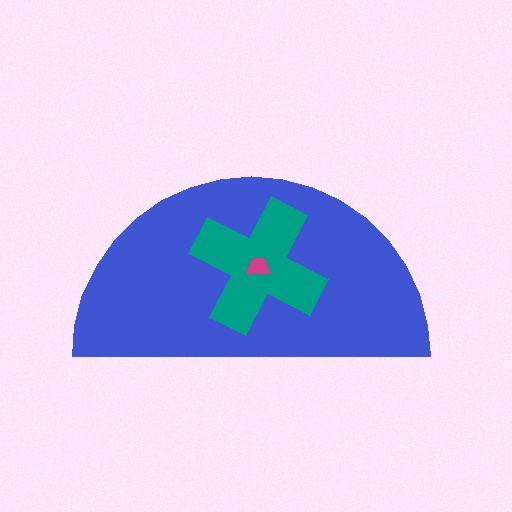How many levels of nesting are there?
3.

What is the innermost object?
The magenta trapezoid.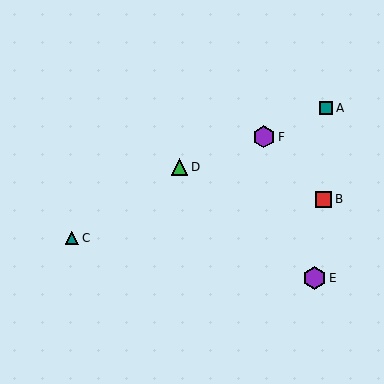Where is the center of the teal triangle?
The center of the teal triangle is at (72, 238).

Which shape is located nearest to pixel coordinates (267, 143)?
The purple hexagon (labeled F) at (264, 137) is nearest to that location.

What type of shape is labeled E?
Shape E is a purple hexagon.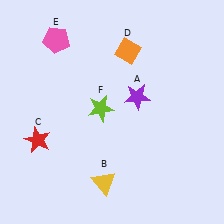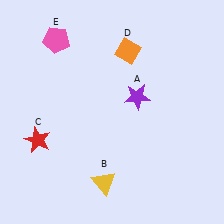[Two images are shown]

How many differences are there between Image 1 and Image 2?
There is 1 difference between the two images.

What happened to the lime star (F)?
The lime star (F) was removed in Image 2. It was in the top-left area of Image 1.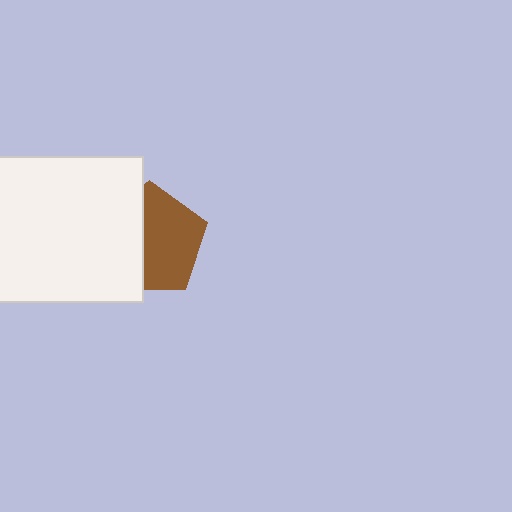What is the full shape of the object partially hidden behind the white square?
The partially hidden object is a brown pentagon.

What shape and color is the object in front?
The object in front is a white square.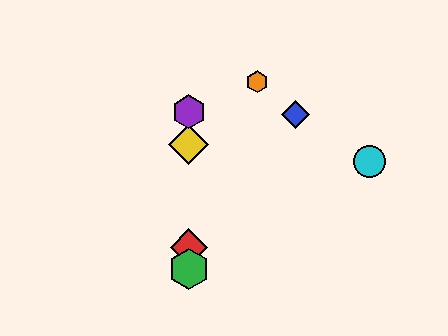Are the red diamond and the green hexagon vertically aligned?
Yes, both are at x≈189.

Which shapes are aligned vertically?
The red diamond, the green hexagon, the yellow diamond, the purple hexagon are aligned vertically.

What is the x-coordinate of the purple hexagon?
The purple hexagon is at x≈189.